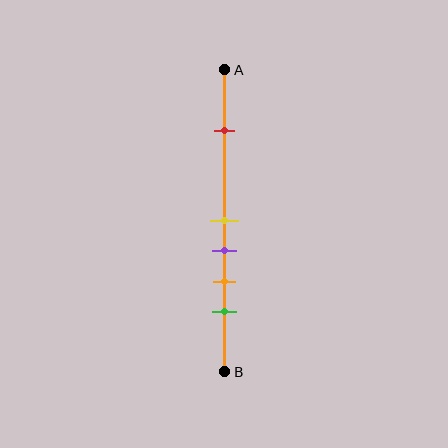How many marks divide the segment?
There are 5 marks dividing the segment.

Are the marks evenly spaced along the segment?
No, the marks are not evenly spaced.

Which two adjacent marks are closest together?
The yellow and purple marks are the closest adjacent pair.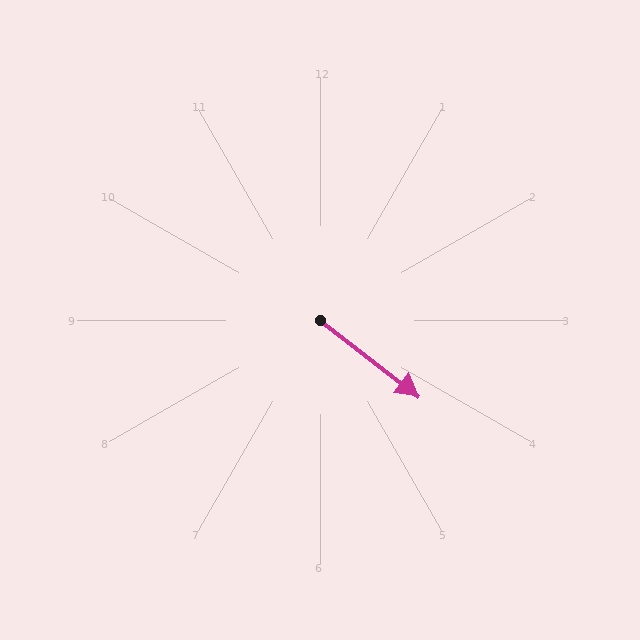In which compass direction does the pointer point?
Southeast.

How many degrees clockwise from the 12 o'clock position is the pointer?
Approximately 128 degrees.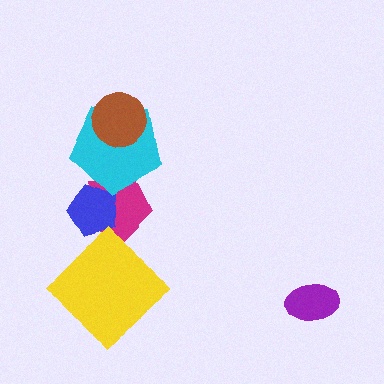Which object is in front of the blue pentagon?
The cyan pentagon is in front of the blue pentagon.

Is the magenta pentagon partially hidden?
Yes, it is partially covered by another shape.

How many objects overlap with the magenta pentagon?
2 objects overlap with the magenta pentagon.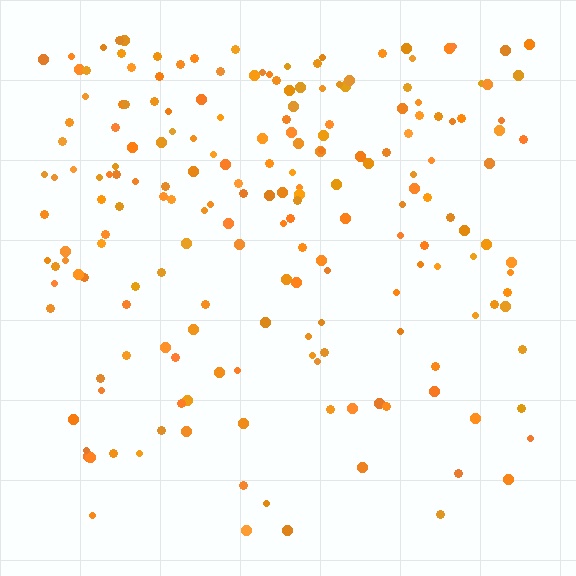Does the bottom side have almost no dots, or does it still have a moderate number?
Still a moderate number, just noticeably fewer than the top.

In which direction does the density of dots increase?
From bottom to top, with the top side densest.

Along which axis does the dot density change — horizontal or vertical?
Vertical.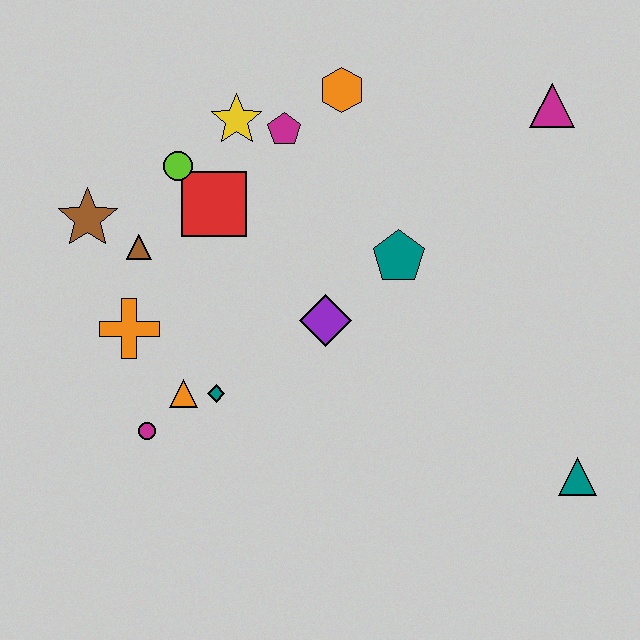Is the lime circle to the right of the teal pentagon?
No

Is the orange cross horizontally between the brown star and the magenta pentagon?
Yes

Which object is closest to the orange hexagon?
The magenta pentagon is closest to the orange hexagon.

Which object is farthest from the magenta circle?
The magenta triangle is farthest from the magenta circle.